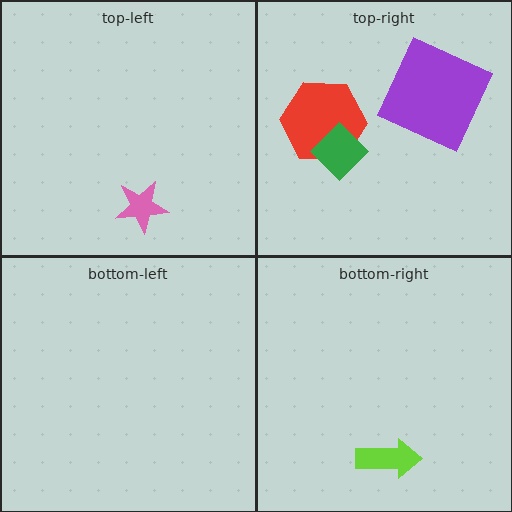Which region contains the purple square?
The top-right region.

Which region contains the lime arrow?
The bottom-right region.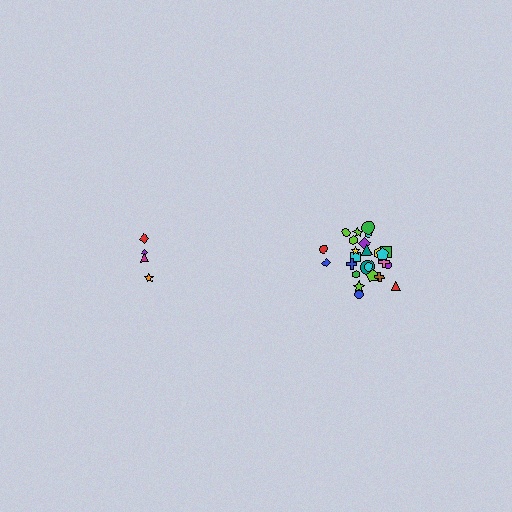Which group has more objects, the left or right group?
The right group.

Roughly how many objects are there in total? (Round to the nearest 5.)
Roughly 30 objects in total.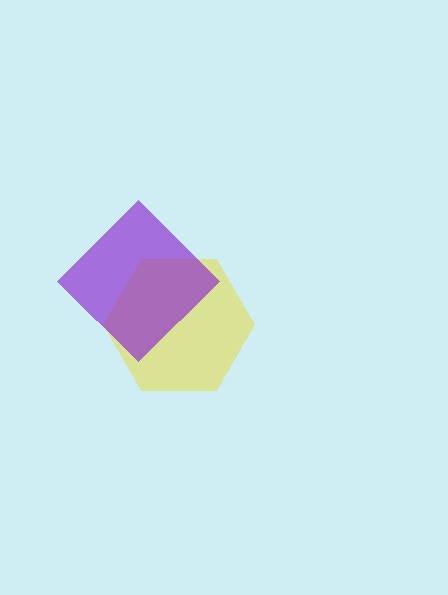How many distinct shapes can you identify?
There are 2 distinct shapes: a yellow hexagon, a purple diamond.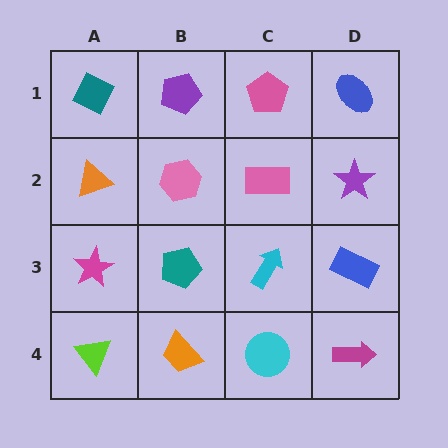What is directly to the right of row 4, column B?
A cyan circle.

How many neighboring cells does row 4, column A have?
2.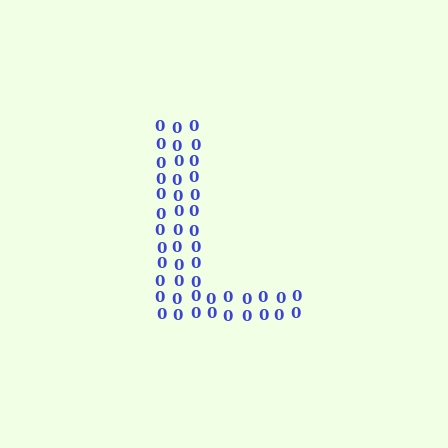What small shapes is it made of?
It is made of small digit 0's.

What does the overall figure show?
The overall figure shows the letter L.